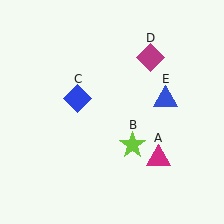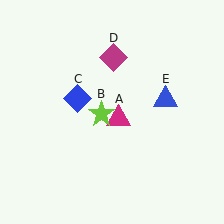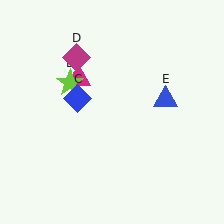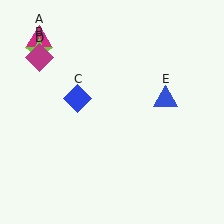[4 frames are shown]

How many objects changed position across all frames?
3 objects changed position: magenta triangle (object A), lime star (object B), magenta diamond (object D).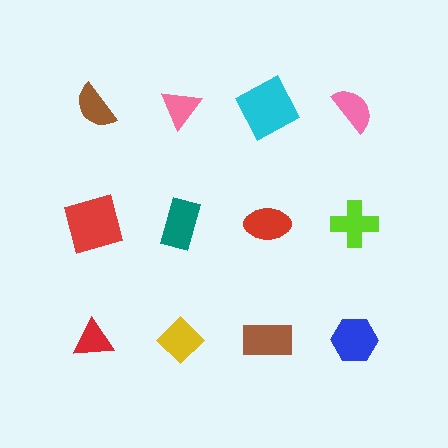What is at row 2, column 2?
A teal rectangle.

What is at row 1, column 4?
A pink semicircle.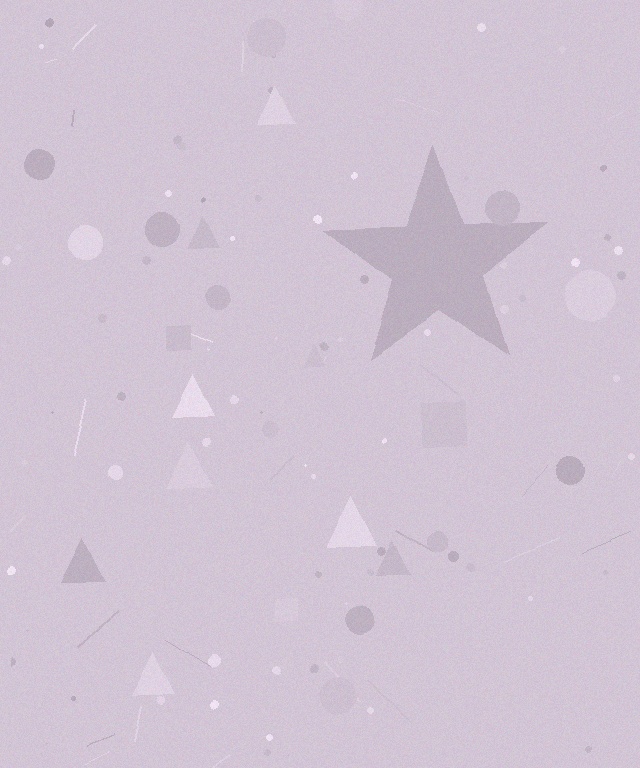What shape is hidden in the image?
A star is hidden in the image.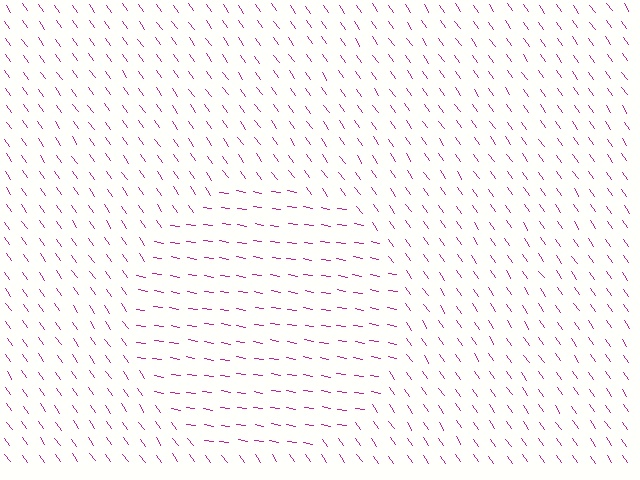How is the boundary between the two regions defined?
The boundary is defined purely by a change in line orientation (approximately 45 degrees difference). All lines are the same color and thickness.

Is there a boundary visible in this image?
Yes, there is a texture boundary formed by a change in line orientation.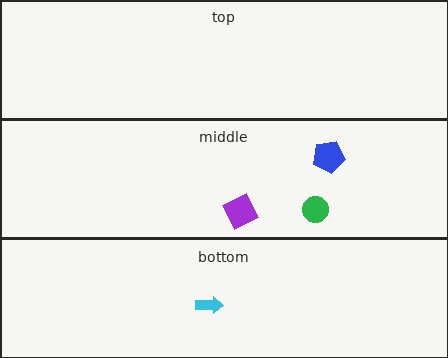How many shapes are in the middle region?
3.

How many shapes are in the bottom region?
1.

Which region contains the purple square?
The middle region.